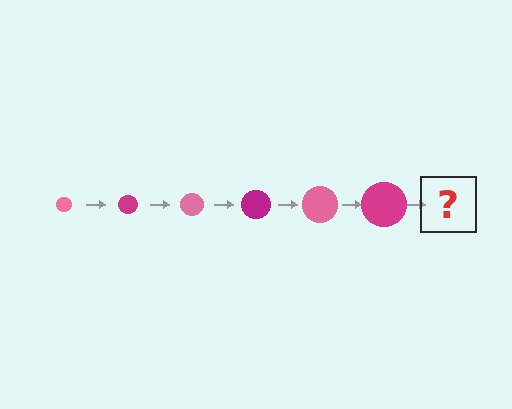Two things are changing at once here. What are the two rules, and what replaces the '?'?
The two rules are that the circle grows larger each step and the color cycles through pink and magenta. The '?' should be a pink circle, larger than the previous one.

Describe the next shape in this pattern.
It should be a pink circle, larger than the previous one.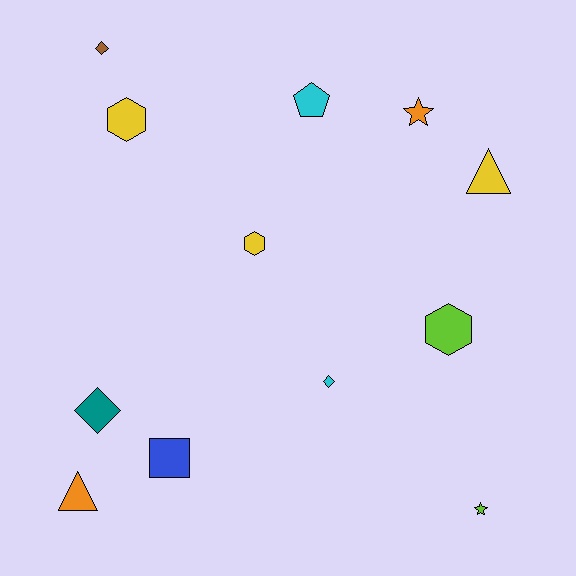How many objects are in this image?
There are 12 objects.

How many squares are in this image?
There is 1 square.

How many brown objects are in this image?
There is 1 brown object.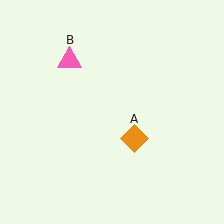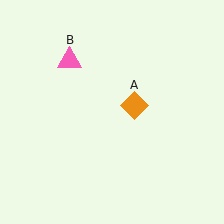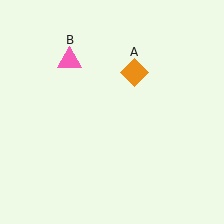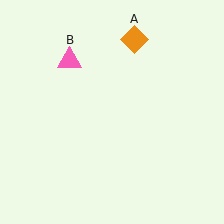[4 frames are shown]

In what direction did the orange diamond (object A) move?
The orange diamond (object A) moved up.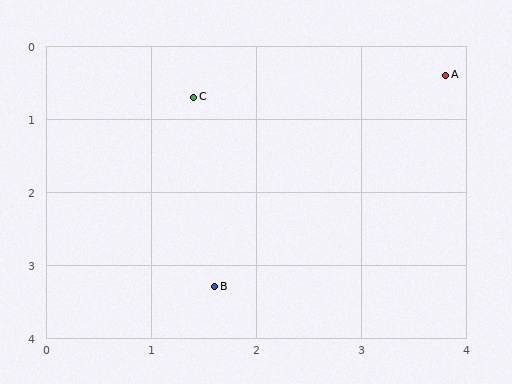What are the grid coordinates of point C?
Point C is at approximately (1.4, 0.7).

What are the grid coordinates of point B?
Point B is at approximately (1.6, 3.3).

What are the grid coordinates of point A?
Point A is at approximately (3.8, 0.4).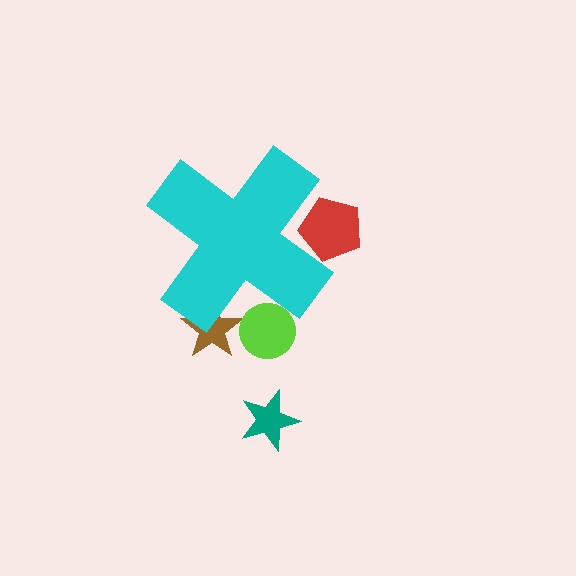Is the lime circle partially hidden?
Yes, the lime circle is partially hidden behind the cyan cross.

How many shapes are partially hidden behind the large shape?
3 shapes are partially hidden.